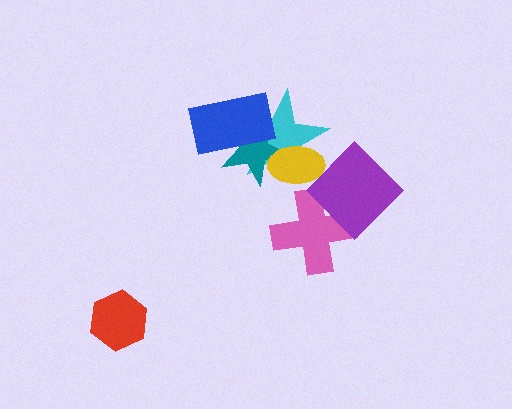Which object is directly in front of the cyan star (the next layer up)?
The teal star is directly in front of the cyan star.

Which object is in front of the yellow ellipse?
The purple diamond is in front of the yellow ellipse.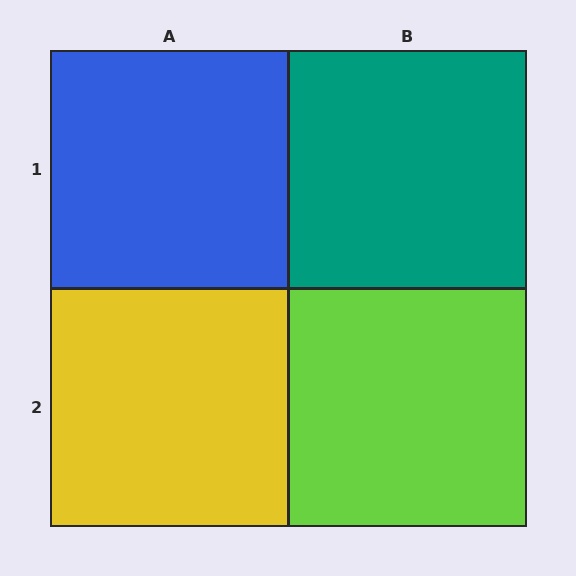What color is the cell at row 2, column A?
Yellow.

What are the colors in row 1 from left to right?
Blue, teal.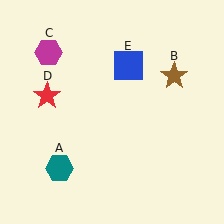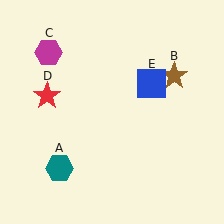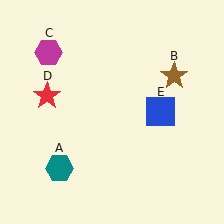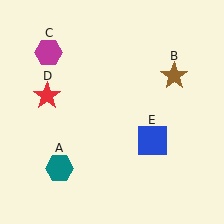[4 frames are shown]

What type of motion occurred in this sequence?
The blue square (object E) rotated clockwise around the center of the scene.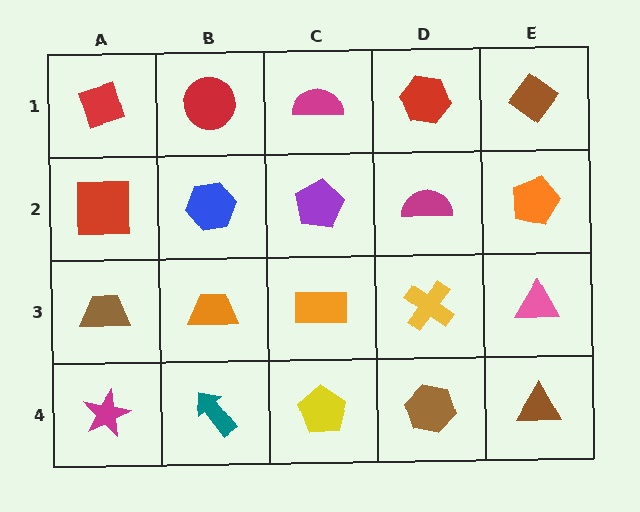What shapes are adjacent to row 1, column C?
A purple pentagon (row 2, column C), a red circle (row 1, column B), a red hexagon (row 1, column D).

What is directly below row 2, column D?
A yellow cross.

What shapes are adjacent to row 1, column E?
An orange pentagon (row 2, column E), a red hexagon (row 1, column D).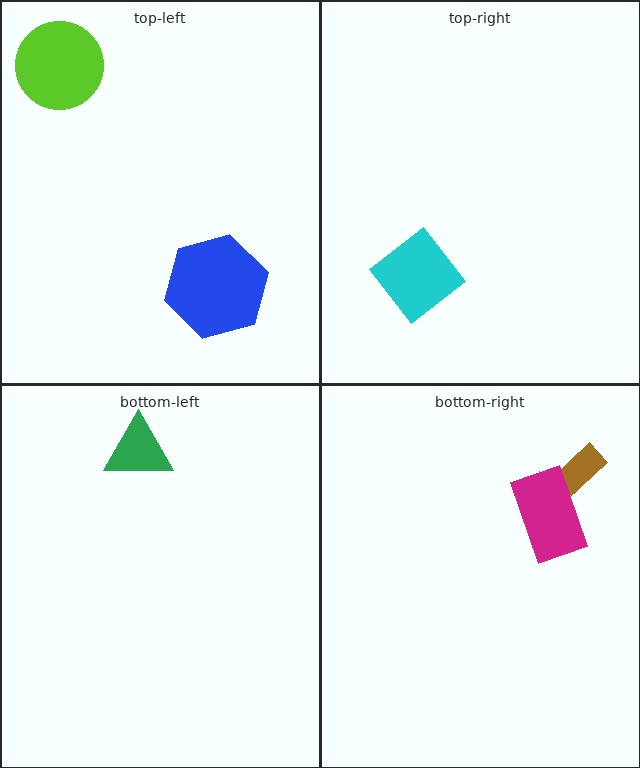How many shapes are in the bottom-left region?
1.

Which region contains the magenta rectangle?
The bottom-right region.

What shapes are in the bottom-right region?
The brown arrow, the magenta rectangle.